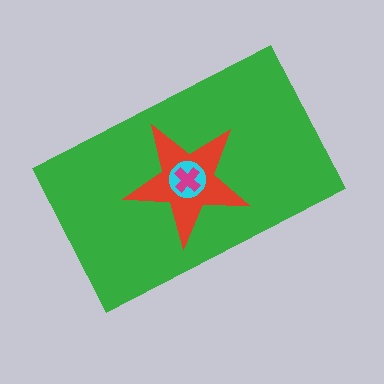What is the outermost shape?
The green rectangle.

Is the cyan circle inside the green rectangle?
Yes.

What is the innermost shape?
The magenta cross.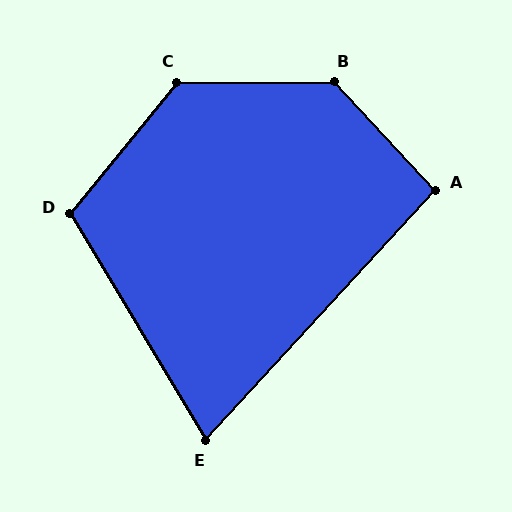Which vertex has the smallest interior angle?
E, at approximately 73 degrees.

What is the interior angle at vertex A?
Approximately 94 degrees (approximately right).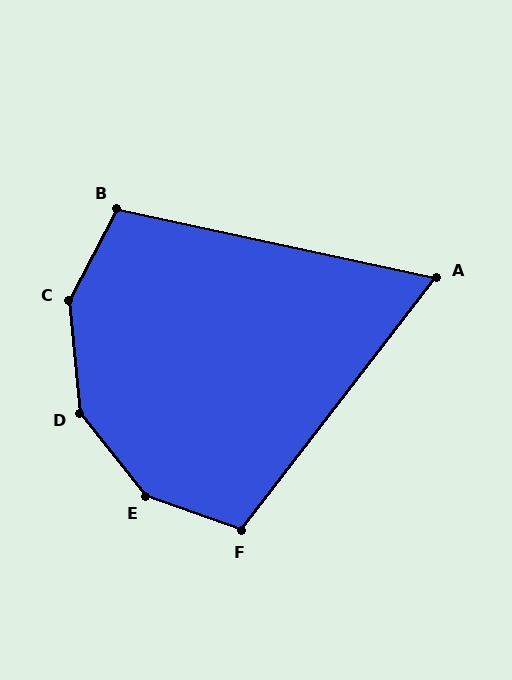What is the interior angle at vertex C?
Approximately 147 degrees (obtuse).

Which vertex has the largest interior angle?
E, at approximately 148 degrees.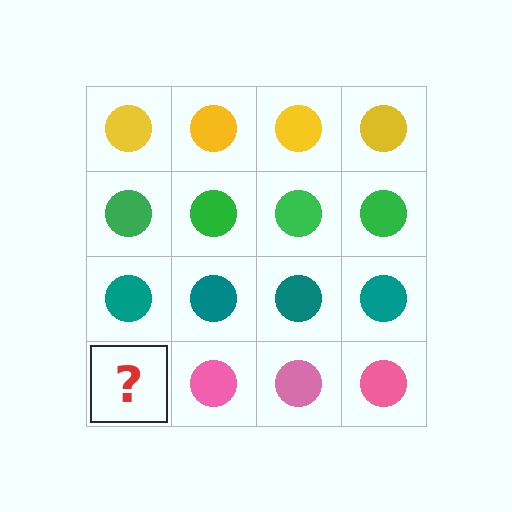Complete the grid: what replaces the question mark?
The question mark should be replaced with a pink circle.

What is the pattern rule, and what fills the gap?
The rule is that each row has a consistent color. The gap should be filled with a pink circle.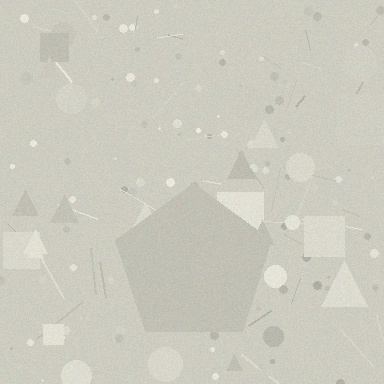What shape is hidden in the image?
A pentagon is hidden in the image.